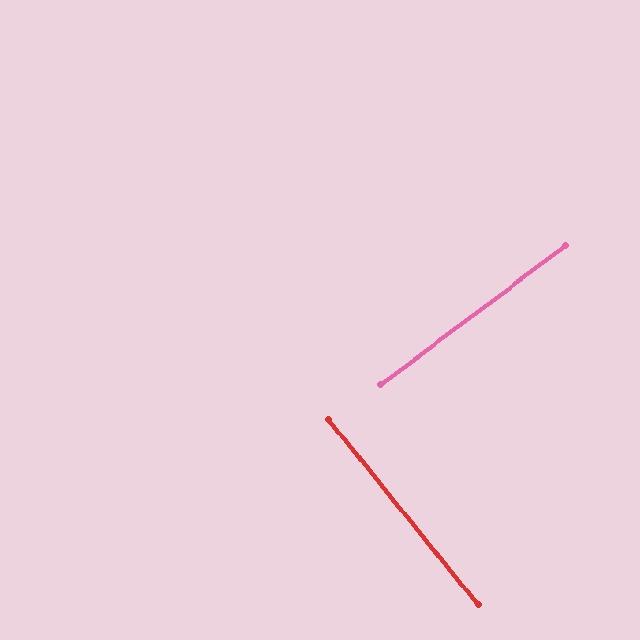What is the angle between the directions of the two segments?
Approximately 88 degrees.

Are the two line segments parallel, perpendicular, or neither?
Perpendicular — they meet at approximately 88°.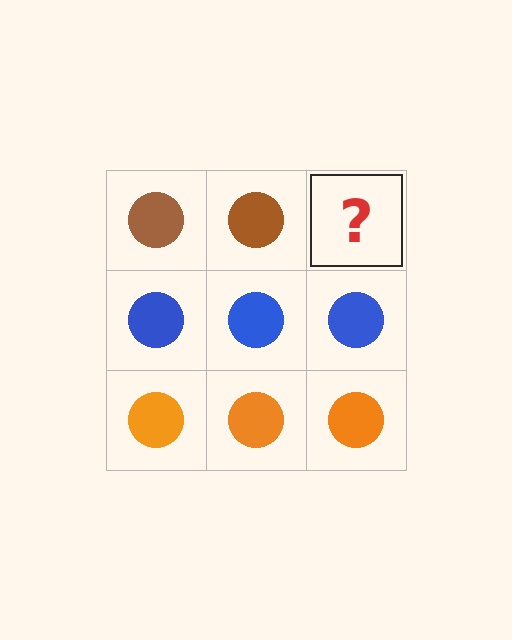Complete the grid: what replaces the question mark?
The question mark should be replaced with a brown circle.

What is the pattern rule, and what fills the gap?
The rule is that each row has a consistent color. The gap should be filled with a brown circle.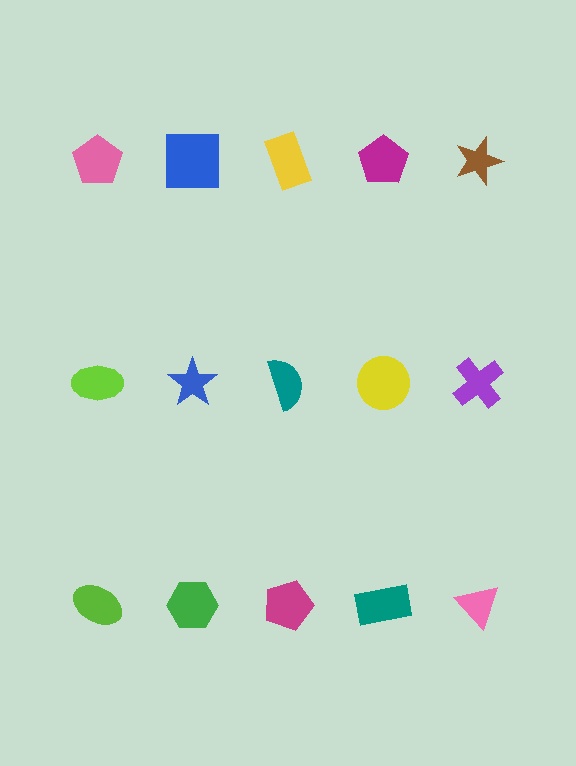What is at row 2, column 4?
A yellow circle.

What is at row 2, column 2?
A blue star.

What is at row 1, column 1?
A pink pentagon.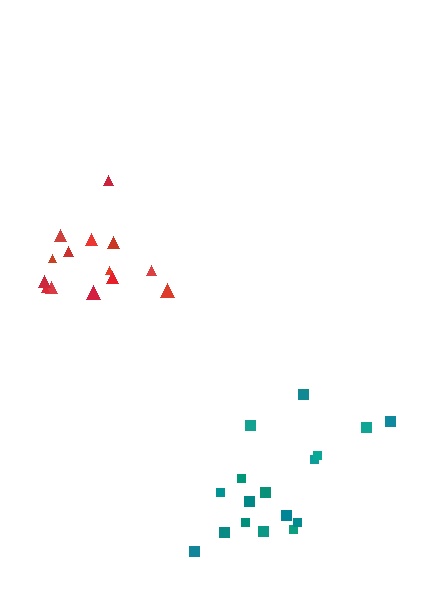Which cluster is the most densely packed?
Red.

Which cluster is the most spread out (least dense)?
Teal.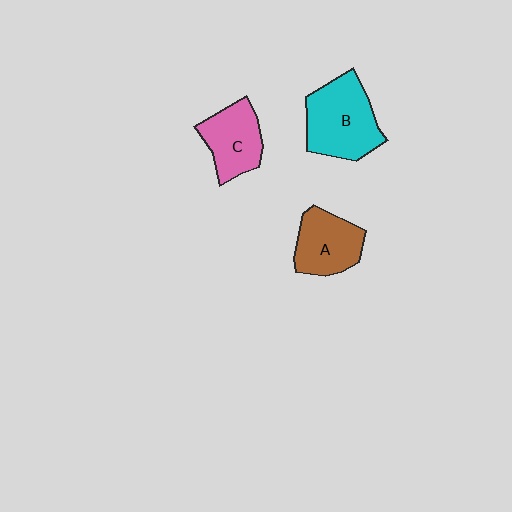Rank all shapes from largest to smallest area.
From largest to smallest: B (cyan), A (brown), C (pink).